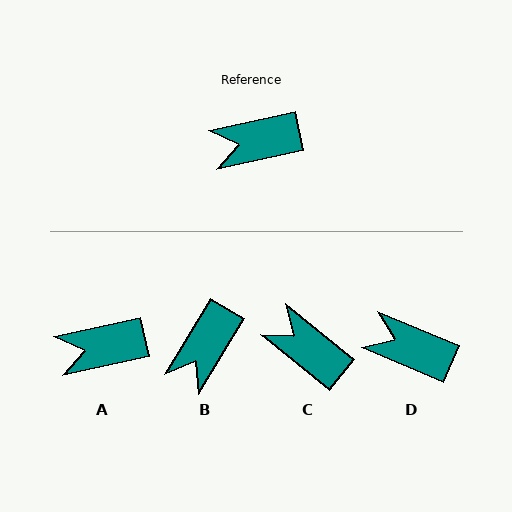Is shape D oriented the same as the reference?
No, it is off by about 35 degrees.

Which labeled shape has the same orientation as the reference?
A.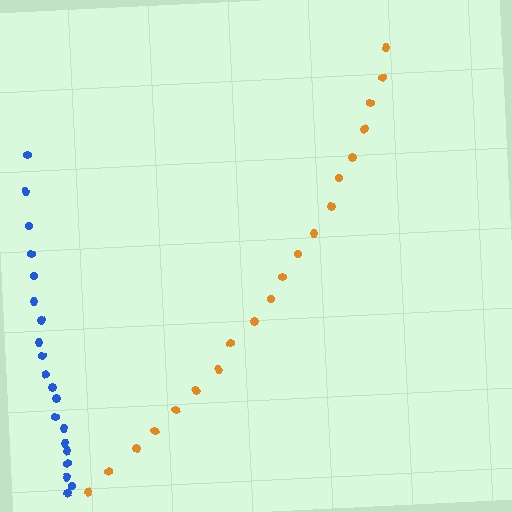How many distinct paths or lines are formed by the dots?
There are 2 distinct paths.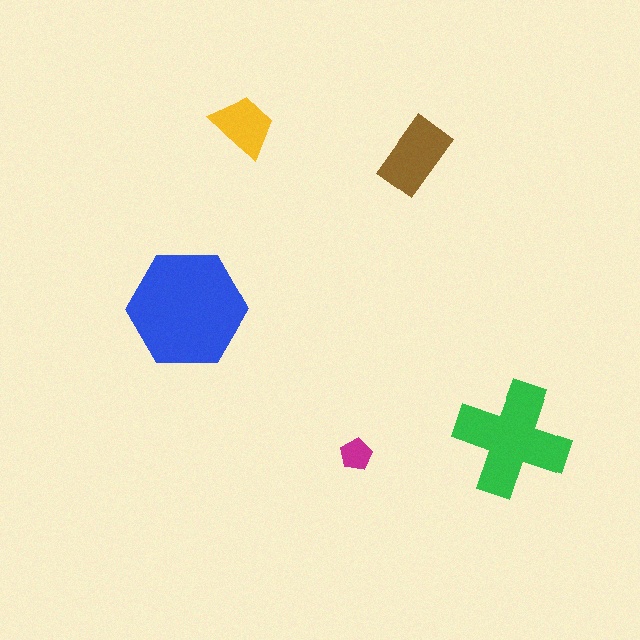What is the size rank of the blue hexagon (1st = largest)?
1st.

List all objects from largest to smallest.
The blue hexagon, the green cross, the brown rectangle, the yellow trapezoid, the magenta pentagon.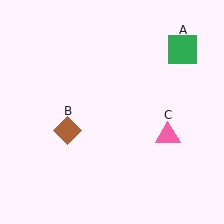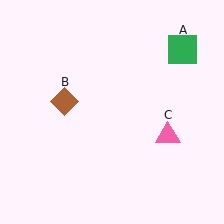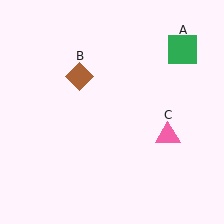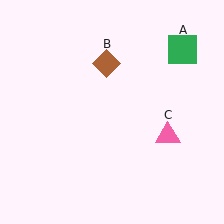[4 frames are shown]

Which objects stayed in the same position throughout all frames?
Green square (object A) and pink triangle (object C) remained stationary.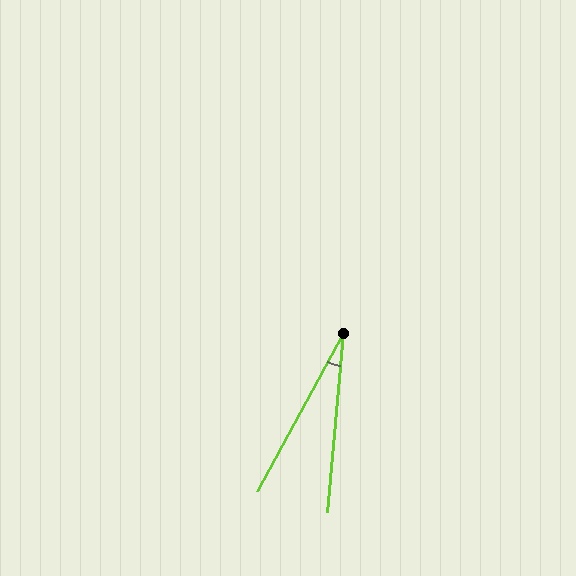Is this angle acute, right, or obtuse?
It is acute.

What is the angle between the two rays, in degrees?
Approximately 24 degrees.